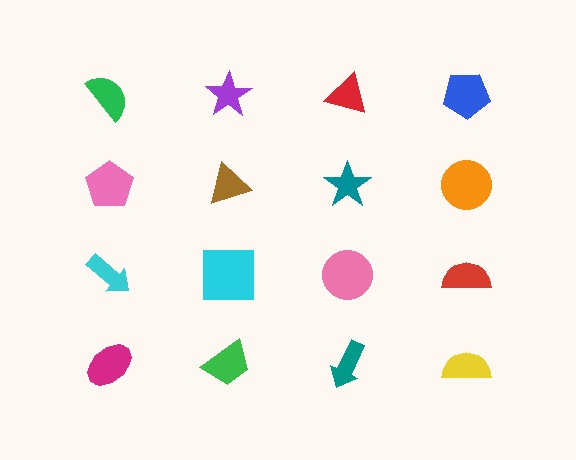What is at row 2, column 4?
An orange circle.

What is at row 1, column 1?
A green semicircle.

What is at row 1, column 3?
A red triangle.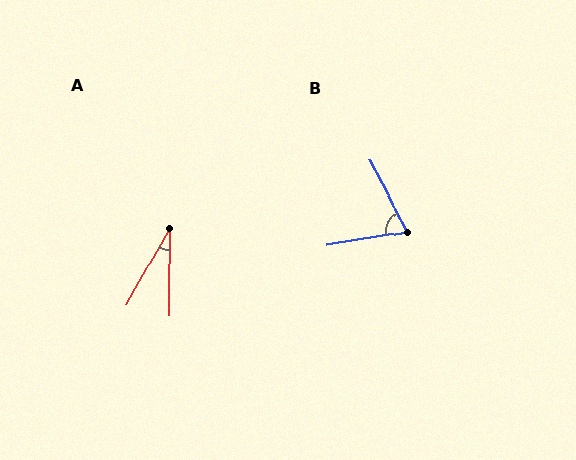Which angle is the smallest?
A, at approximately 29 degrees.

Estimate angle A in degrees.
Approximately 29 degrees.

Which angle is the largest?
B, at approximately 71 degrees.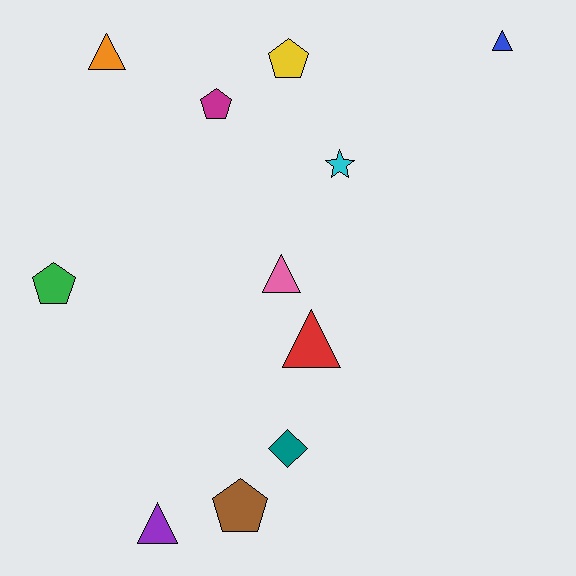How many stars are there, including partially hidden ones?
There is 1 star.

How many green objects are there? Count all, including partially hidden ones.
There is 1 green object.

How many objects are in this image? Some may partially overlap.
There are 11 objects.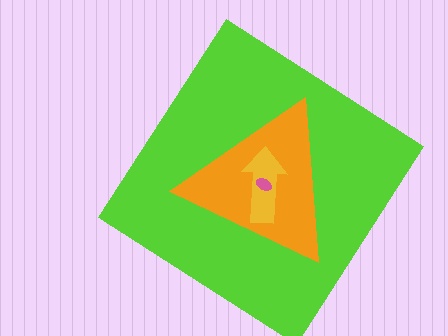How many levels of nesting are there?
4.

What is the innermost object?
The pink ellipse.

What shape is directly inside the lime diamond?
The orange triangle.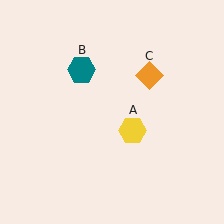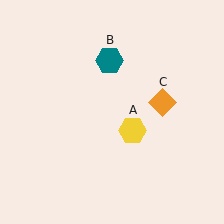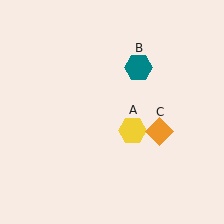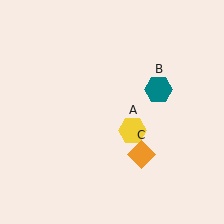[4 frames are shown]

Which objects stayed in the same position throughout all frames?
Yellow hexagon (object A) remained stationary.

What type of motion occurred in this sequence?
The teal hexagon (object B), orange diamond (object C) rotated clockwise around the center of the scene.